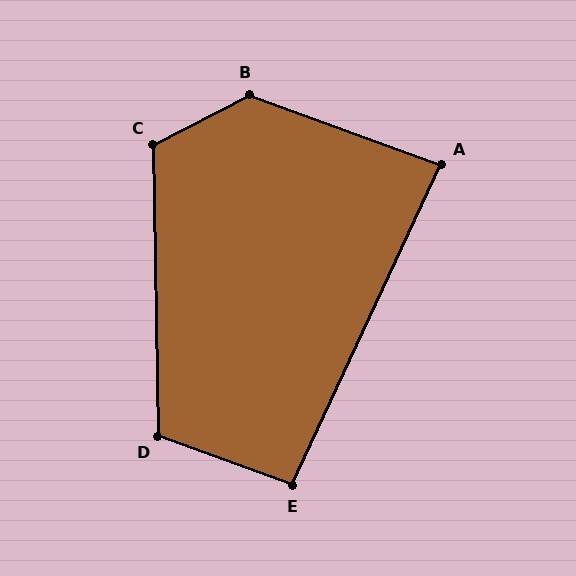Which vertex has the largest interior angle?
B, at approximately 133 degrees.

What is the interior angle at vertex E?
Approximately 95 degrees (approximately right).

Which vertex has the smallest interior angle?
A, at approximately 85 degrees.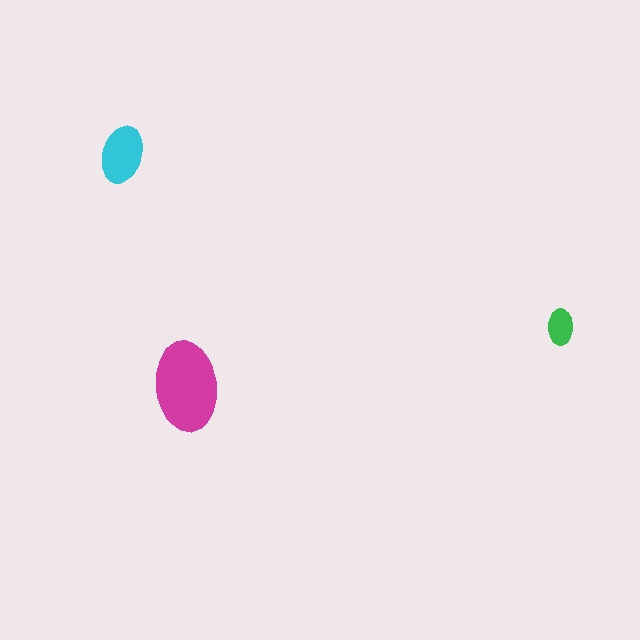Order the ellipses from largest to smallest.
the magenta one, the cyan one, the green one.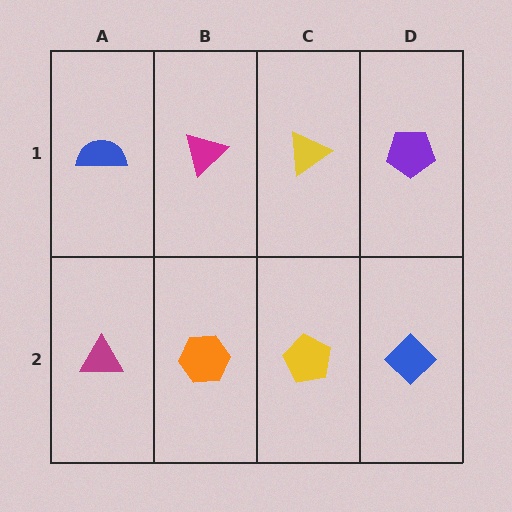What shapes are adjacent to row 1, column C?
A yellow pentagon (row 2, column C), a magenta triangle (row 1, column B), a purple pentagon (row 1, column D).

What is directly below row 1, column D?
A blue diamond.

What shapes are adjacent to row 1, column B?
An orange hexagon (row 2, column B), a blue semicircle (row 1, column A), a yellow triangle (row 1, column C).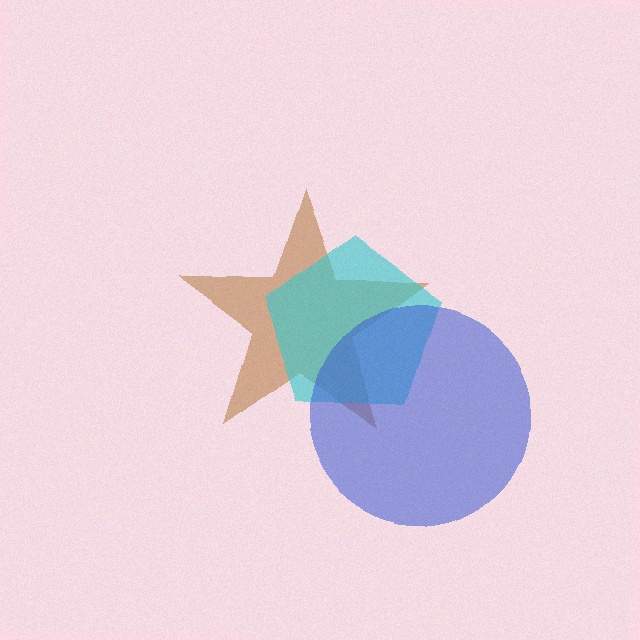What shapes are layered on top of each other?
The layered shapes are: a brown star, a cyan pentagon, a blue circle.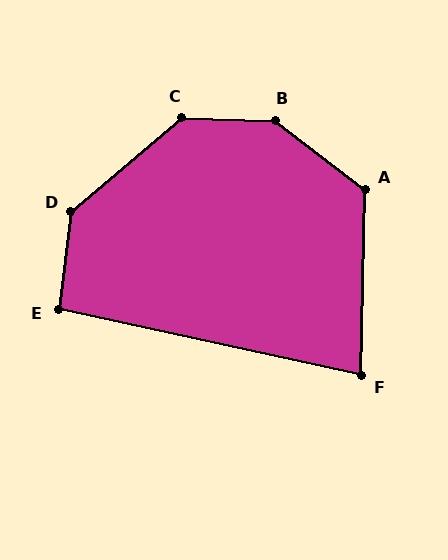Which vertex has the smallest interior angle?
F, at approximately 79 degrees.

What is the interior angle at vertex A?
Approximately 127 degrees (obtuse).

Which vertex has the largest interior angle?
B, at approximately 144 degrees.